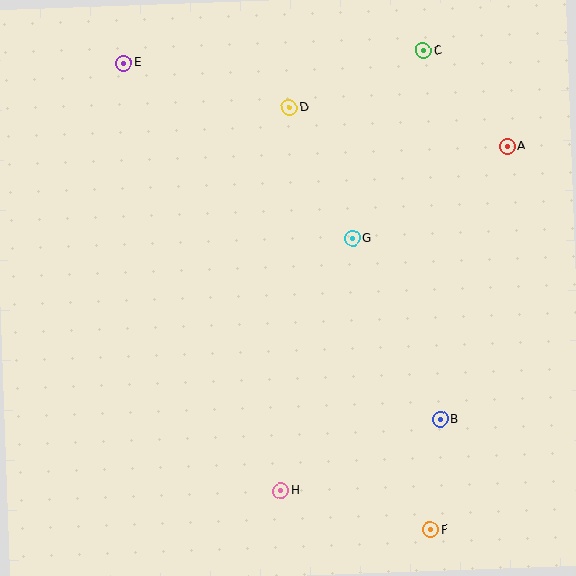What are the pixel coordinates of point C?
Point C is at (423, 51).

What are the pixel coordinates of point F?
Point F is at (431, 530).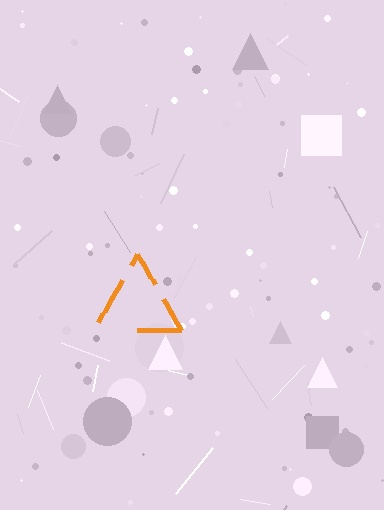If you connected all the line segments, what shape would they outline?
They would outline a triangle.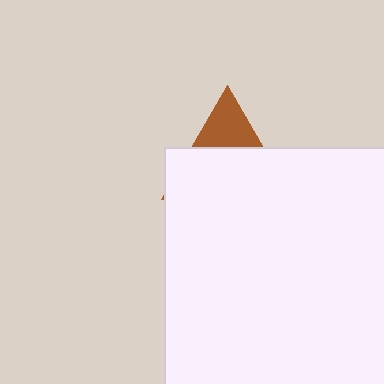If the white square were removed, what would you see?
You would see the complete brown triangle.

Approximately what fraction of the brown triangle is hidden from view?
Roughly 70% of the brown triangle is hidden behind the white square.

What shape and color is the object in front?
The object in front is a white square.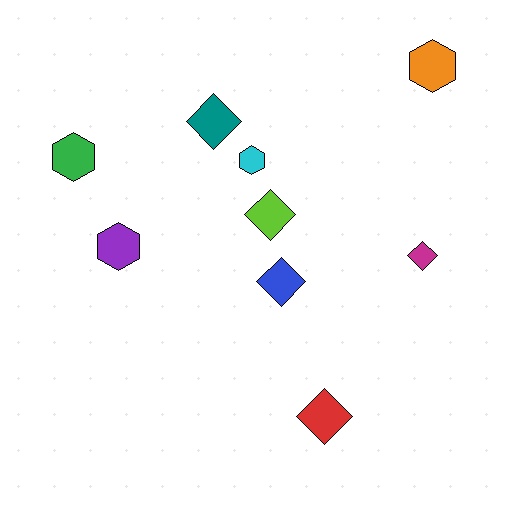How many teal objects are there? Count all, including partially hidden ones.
There is 1 teal object.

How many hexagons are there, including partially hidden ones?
There are 4 hexagons.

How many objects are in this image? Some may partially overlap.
There are 9 objects.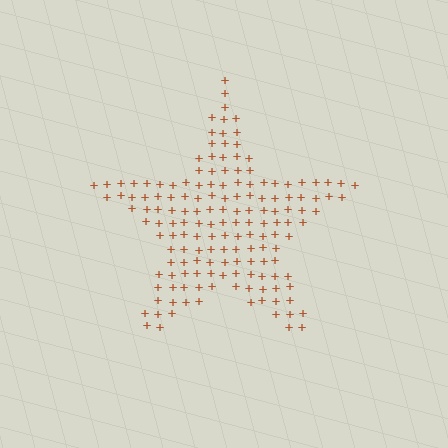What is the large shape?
The large shape is a star.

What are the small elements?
The small elements are plus signs.